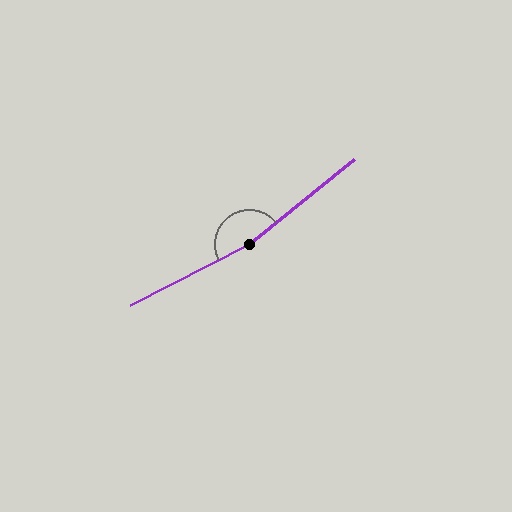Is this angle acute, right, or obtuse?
It is obtuse.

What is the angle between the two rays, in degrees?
Approximately 168 degrees.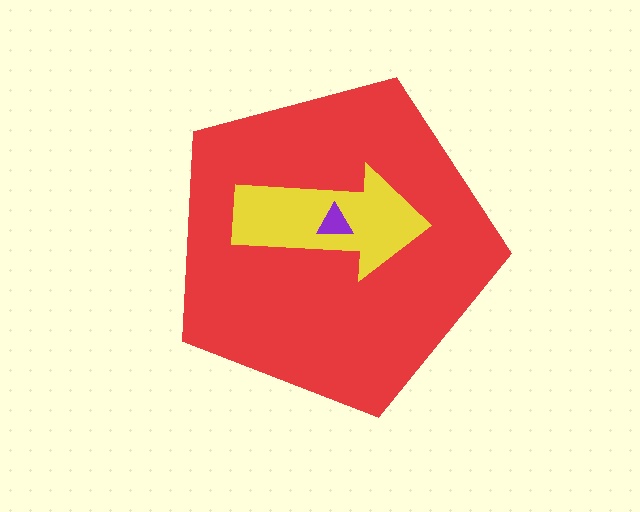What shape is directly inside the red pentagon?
The yellow arrow.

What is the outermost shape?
The red pentagon.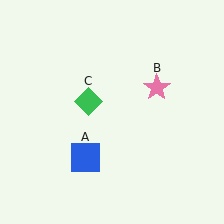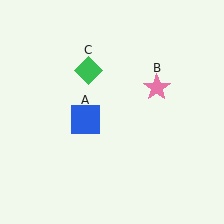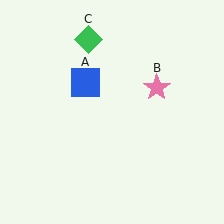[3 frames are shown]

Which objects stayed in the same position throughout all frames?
Pink star (object B) remained stationary.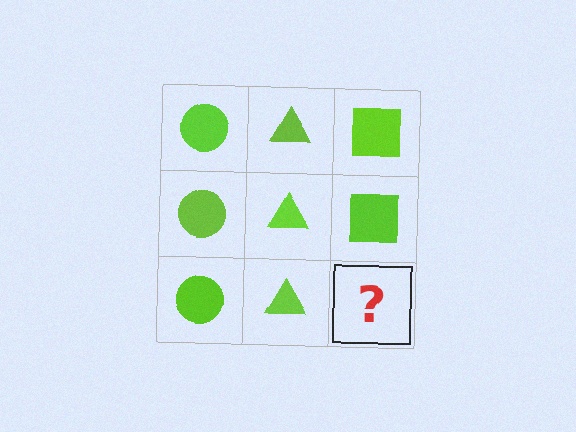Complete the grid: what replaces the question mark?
The question mark should be replaced with a lime square.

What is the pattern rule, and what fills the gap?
The rule is that each column has a consistent shape. The gap should be filled with a lime square.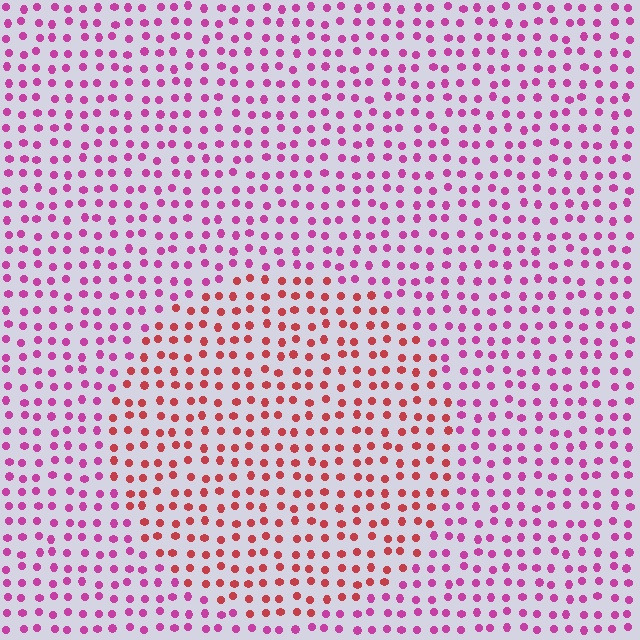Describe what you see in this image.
The image is filled with small magenta elements in a uniform arrangement. A circle-shaped region is visible where the elements are tinted to a slightly different hue, forming a subtle color boundary.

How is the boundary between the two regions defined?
The boundary is defined purely by a slight shift in hue (about 40 degrees). Spacing, size, and orientation are identical on both sides.